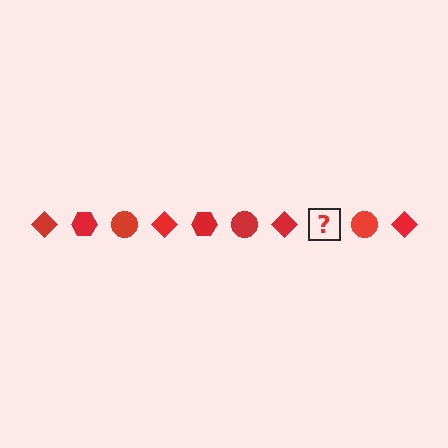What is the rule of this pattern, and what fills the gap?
The rule is that the pattern cycles through diamond, hexagon, circle shapes in red. The gap should be filled with a red hexagon.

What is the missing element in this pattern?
The missing element is a red hexagon.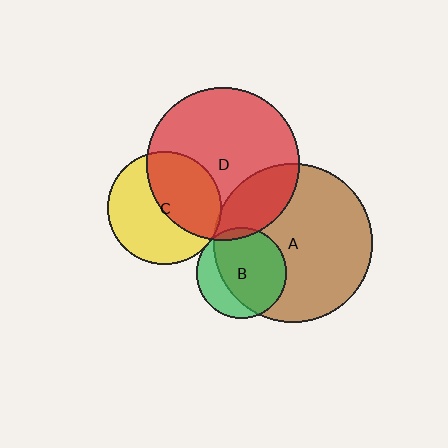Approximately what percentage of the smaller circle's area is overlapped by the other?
Approximately 45%.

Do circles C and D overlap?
Yes.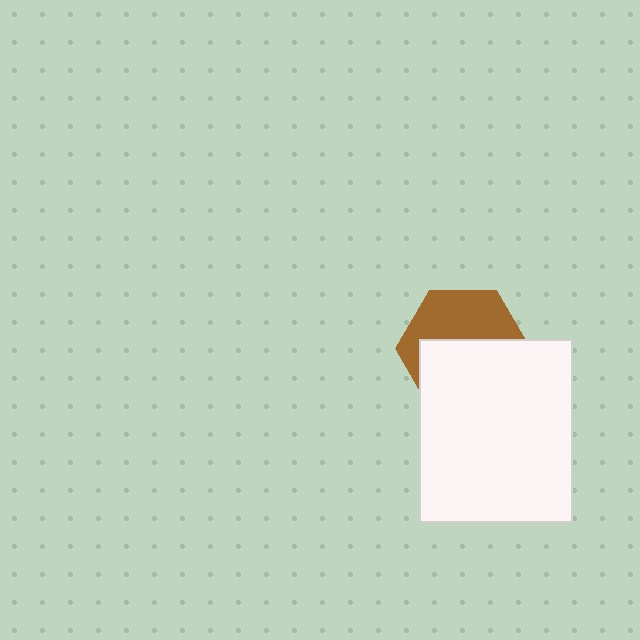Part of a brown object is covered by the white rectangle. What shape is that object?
It is a hexagon.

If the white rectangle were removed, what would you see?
You would see the complete brown hexagon.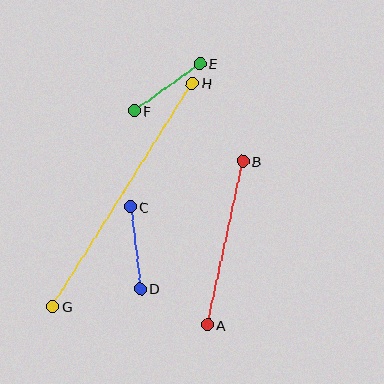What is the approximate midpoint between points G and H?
The midpoint is at approximately (123, 195) pixels.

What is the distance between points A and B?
The distance is approximately 167 pixels.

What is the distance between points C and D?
The distance is approximately 83 pixels.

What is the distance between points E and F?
The distance is approximately 81 pixels.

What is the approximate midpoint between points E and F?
The midpoint is at approximately (167, 87) pixels.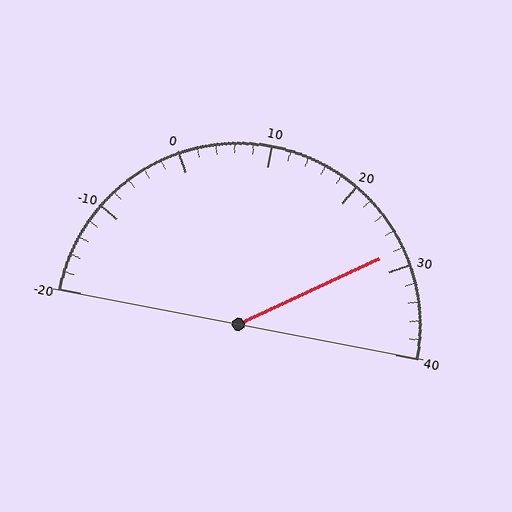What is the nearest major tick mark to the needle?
The nearest major tick mark is 30.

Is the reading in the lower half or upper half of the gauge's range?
The reading is in the upper half of the range (-20 to 40).